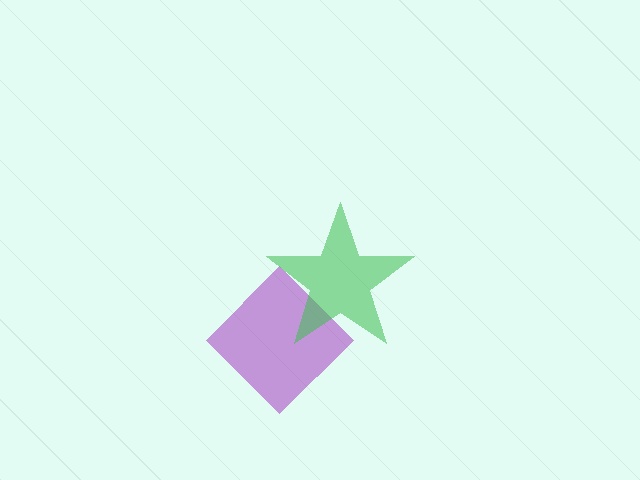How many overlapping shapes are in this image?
There are 2 overlapping shapes in the image.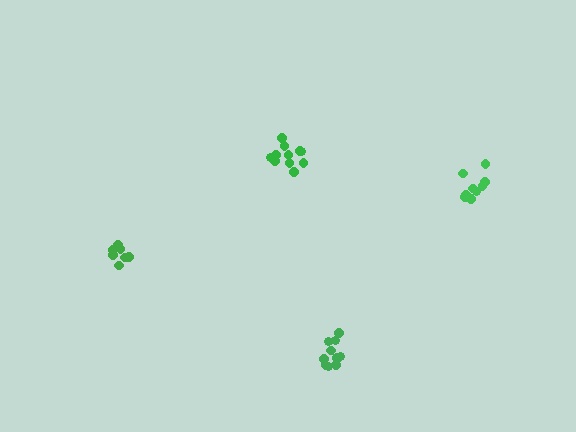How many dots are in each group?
Group 1: 9 dots, Group 2: 11 dots, Group 3: 7 dots, Group 4: 12 dots (39 total).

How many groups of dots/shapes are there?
There are 4 groups.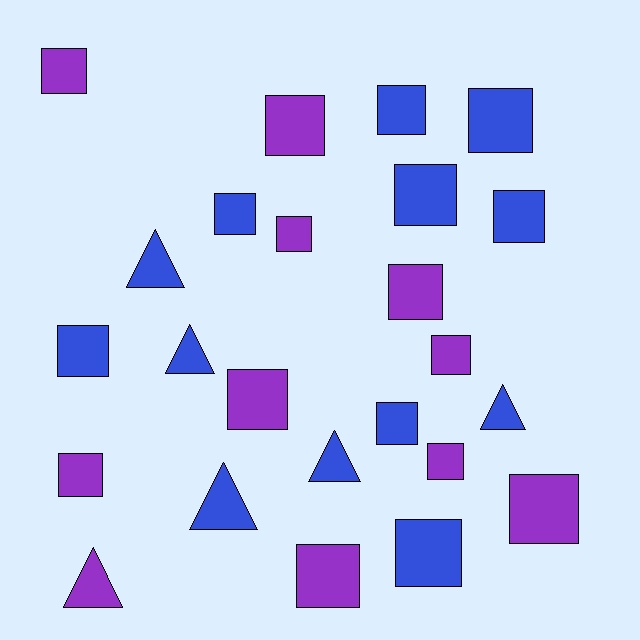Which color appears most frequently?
Blue, with 13 objects.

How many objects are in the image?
There are 24 objects.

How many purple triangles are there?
There is 1 purple triangle.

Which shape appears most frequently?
Square, with 18 objects.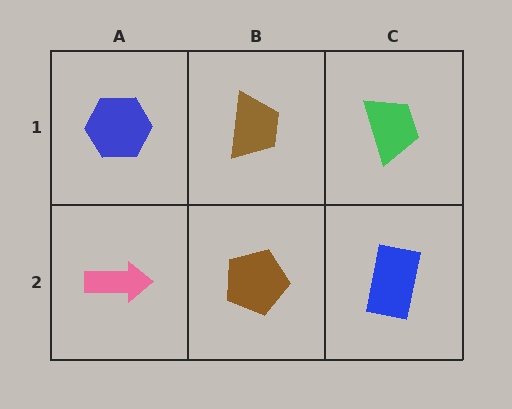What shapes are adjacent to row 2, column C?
A green trapezoid (row 1, column C), a brown pentagon (row 2, column B).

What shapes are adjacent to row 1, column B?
A brown pentagon (row 2, column B), a blue hexagon (row 1, column A), a green trapezoid (row 1, column C).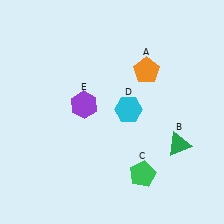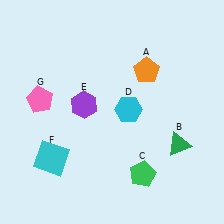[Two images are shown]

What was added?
A cyan square (F), a pink pentagon (G) were added in Image 2.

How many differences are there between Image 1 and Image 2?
There are 2 differences between the two images.